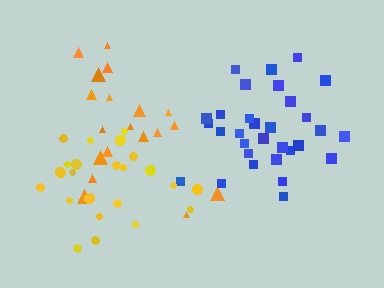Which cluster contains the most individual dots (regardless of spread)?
Blue (31).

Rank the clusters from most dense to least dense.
yellow, blue, orange.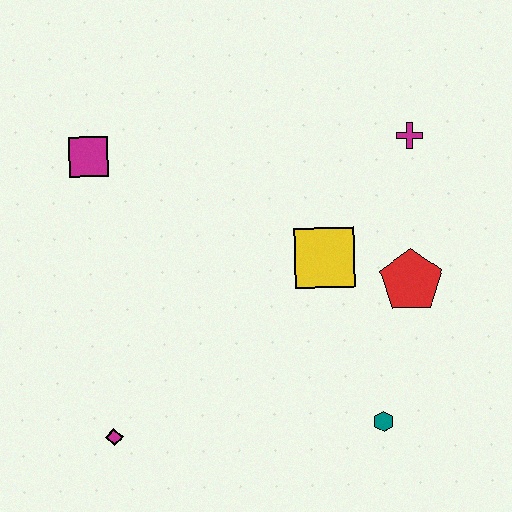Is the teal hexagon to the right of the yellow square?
Yes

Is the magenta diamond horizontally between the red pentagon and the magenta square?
Yes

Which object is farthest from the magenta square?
The teal hexagon is farthest from the magenta square.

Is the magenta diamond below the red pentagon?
Yes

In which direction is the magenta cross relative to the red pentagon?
The magenta cross is above the red pentagon.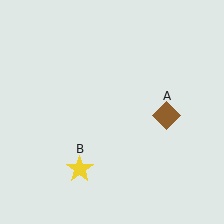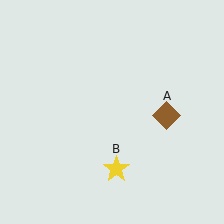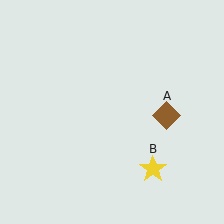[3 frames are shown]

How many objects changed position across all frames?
1 object changed position: yellow star (object B).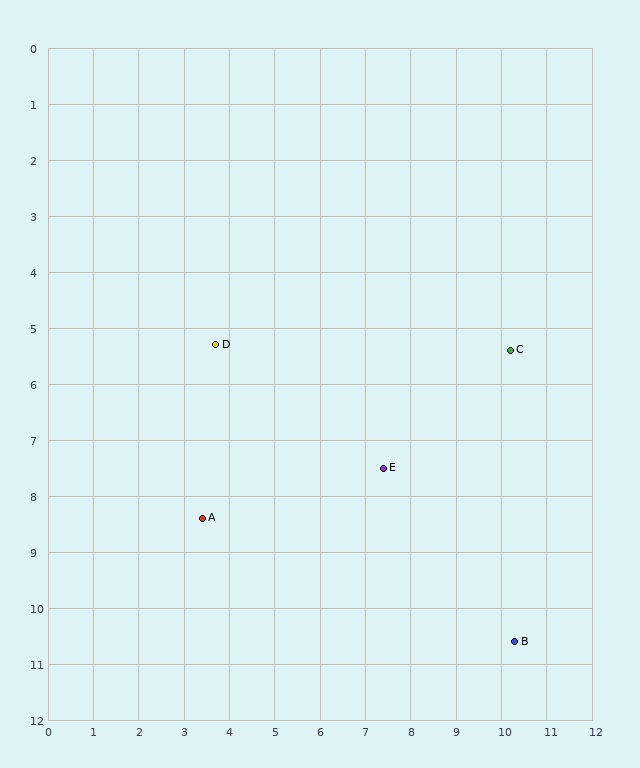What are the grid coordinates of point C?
Point C is at approximately (10.2, 5.4).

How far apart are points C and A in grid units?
Points C and A are about 7.4 grid units apart.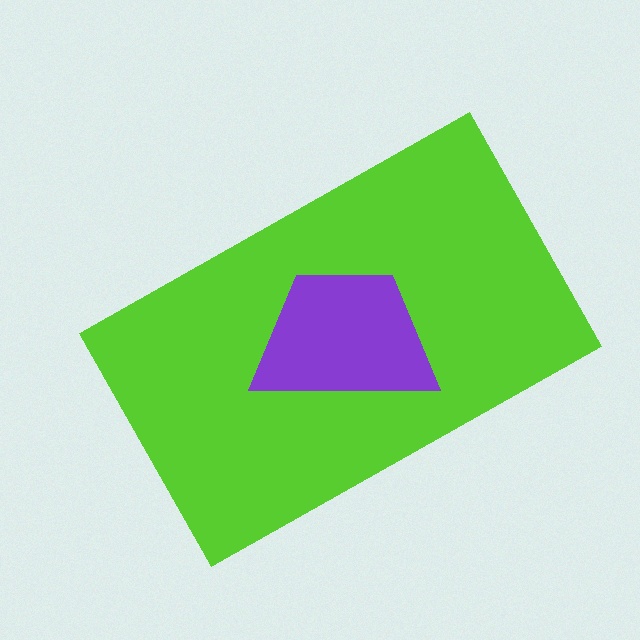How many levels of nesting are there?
2.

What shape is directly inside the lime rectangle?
The purple trapezoid.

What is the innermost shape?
The purple trapezoid.